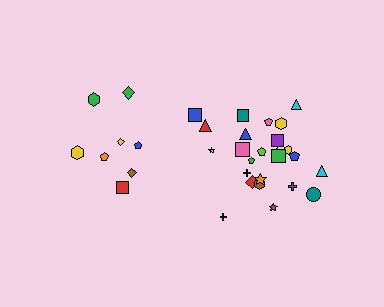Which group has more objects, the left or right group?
The right group.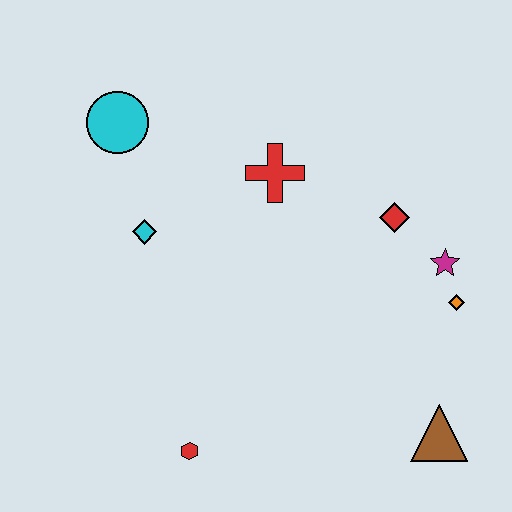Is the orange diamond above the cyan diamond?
No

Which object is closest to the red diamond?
The magenta star is closest to the red diamond.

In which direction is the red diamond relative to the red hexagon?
The red diamond is above the red hexagon.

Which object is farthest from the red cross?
The brown triangle is farthest from the red cross.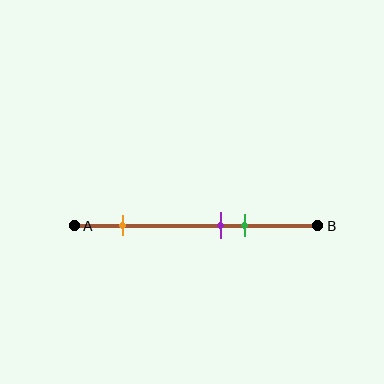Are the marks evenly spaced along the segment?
No, the marks are not evenly spaced.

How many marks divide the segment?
There are 3 marks dividing the segment.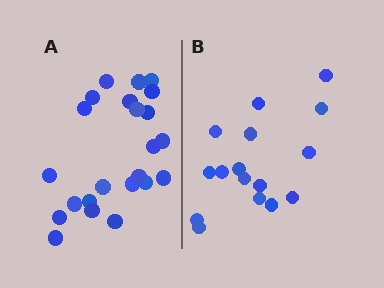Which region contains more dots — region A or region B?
Region A (the left region) has more dots.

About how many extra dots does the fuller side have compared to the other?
Region A has roughly 8 or so more dots than region B.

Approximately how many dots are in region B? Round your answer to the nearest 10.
About 20 dots. (The exact count is 16, which rounds to 20.)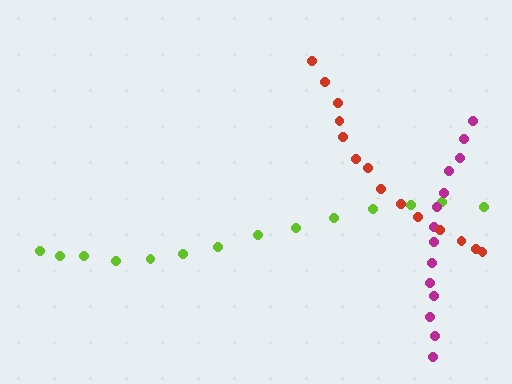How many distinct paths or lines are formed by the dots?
There are 3 distinct paths.